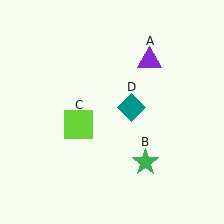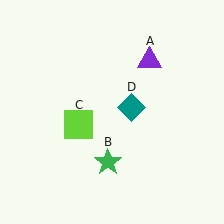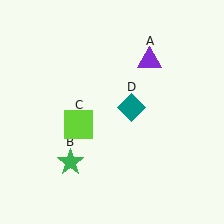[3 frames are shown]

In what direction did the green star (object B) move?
The green star (object B) moved left.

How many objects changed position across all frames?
1 object changed position: green star (object B).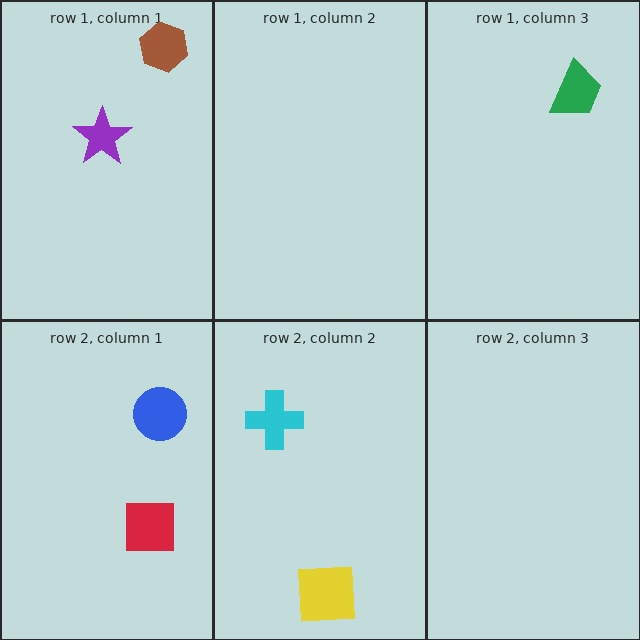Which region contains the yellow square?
The row 2, column 2 region.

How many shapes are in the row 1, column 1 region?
2.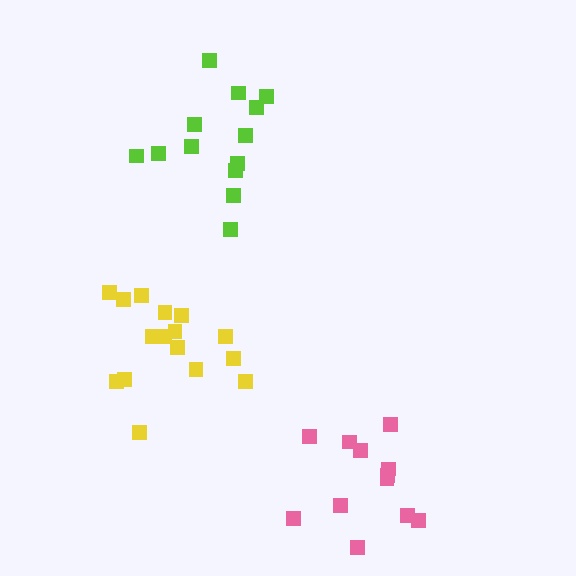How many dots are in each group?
Group 1: 13 dots, Group 2: 16 dots, Group 3: 12 dots (41 total).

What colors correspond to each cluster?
The clusters are colored: lime, yellow, pink.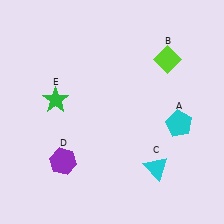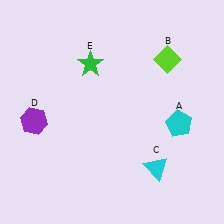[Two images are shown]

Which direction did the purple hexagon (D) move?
The purple hexagon (D) moved up.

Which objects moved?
The objects that moved are: the purple hexagon (D), the green star (E).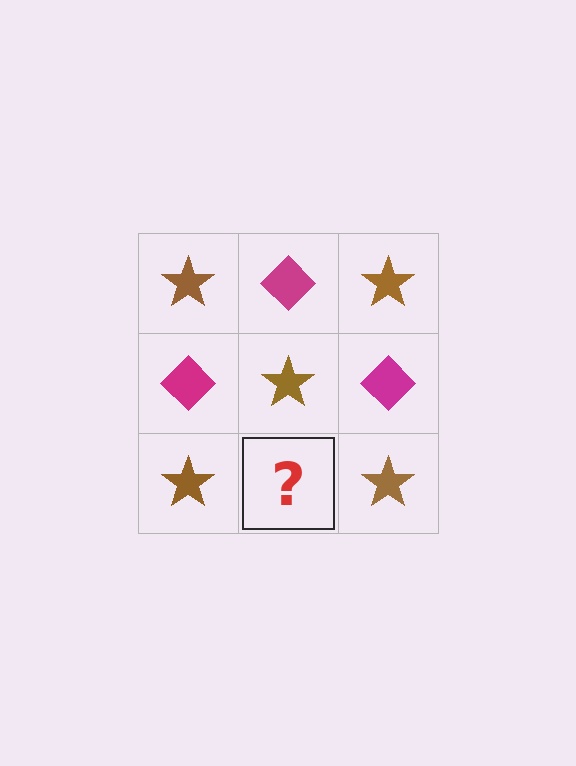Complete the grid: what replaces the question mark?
The question mark should be replaced with a magenta diamond.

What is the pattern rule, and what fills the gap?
The rule is that it alternates brown star and magenta diamond in a checkerboard pattern. The gap should be filled with a magenta diamond.